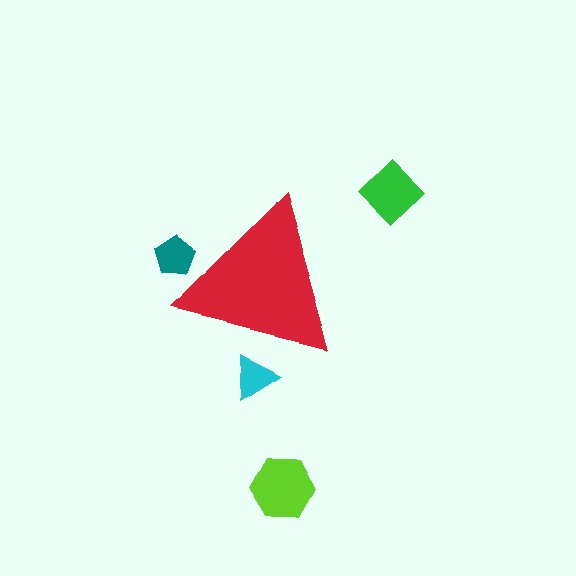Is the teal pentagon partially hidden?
Yes, the teal pentagon is partially hidden behind the red triangle.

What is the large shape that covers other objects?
A red triangle.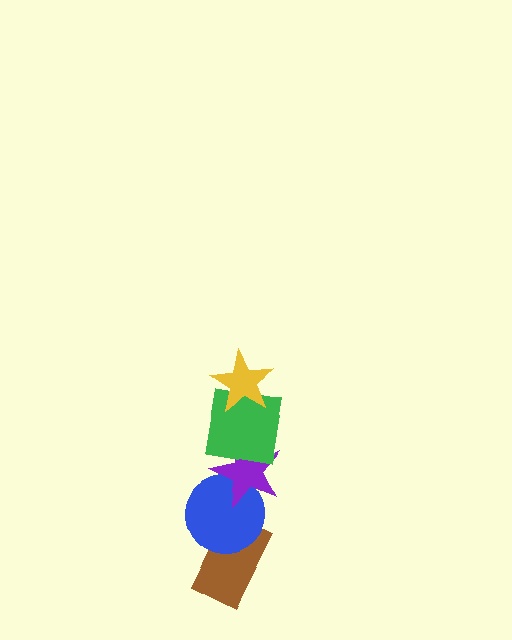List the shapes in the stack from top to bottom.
From top to bottom: the yellow star, the green square, the purple star, the blue circle, the brown rectangle.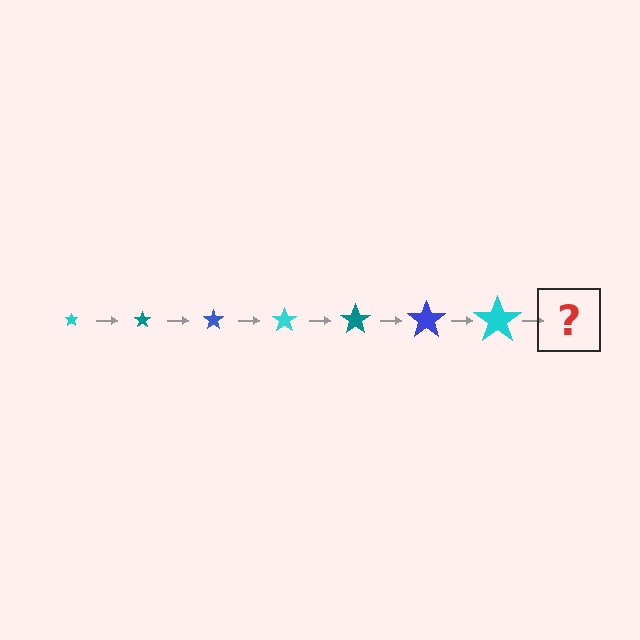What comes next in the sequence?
The next element should be a teal star, larger than the previous one.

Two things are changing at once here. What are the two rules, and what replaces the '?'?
The two rules are that the star grows larger each step and the color cycles through cyan, teal, and blue. The '?' should be a teal star, larger than the previous one.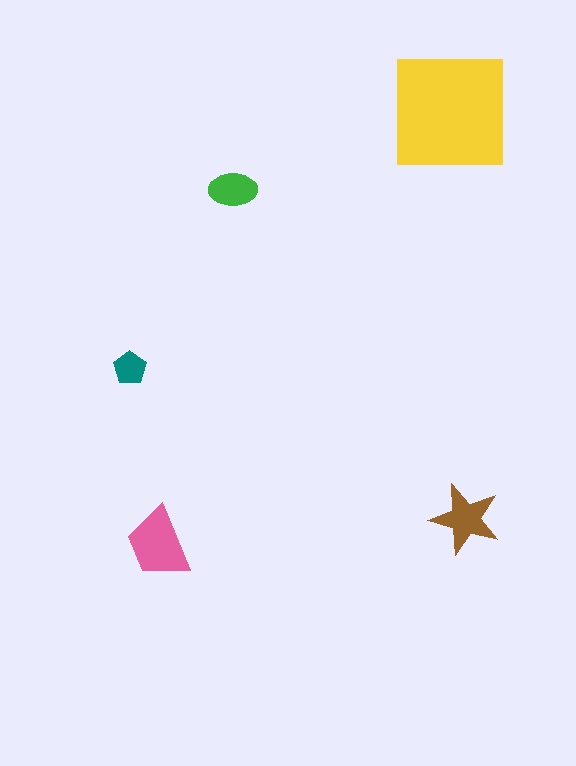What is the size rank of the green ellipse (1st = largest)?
4th.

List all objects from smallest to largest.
The teal pentagon, the green ellipse, the brown star, the pink trapezoid, the yellow square.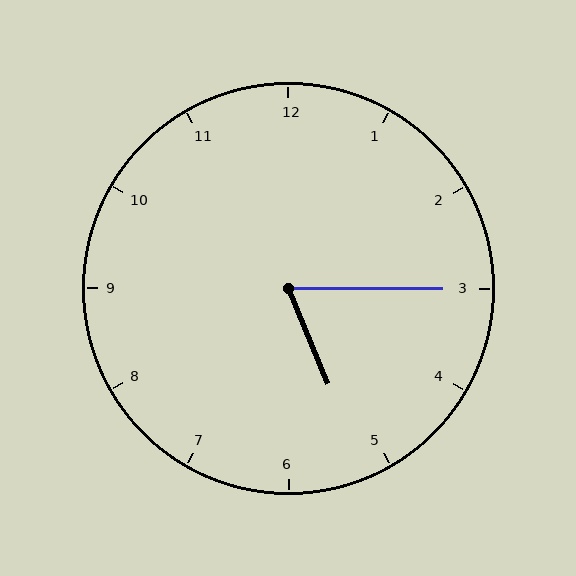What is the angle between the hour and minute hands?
Approximately 68 degrees.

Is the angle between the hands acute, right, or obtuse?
It is acute.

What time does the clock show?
5:15.